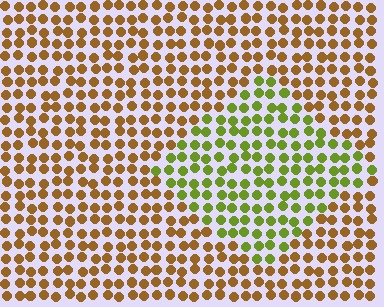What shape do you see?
I see a diamond.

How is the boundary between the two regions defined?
The boundary is defined purely by a slight shift in hue (about 50 degrees). Spacing, size, and orientation are identical on both sides.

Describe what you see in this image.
The image is filled with small brown elements in a uniform arrangement. A diamond-shaped region is visible where the elements are tinted to a slightly different hue, forming a subtle color boundary.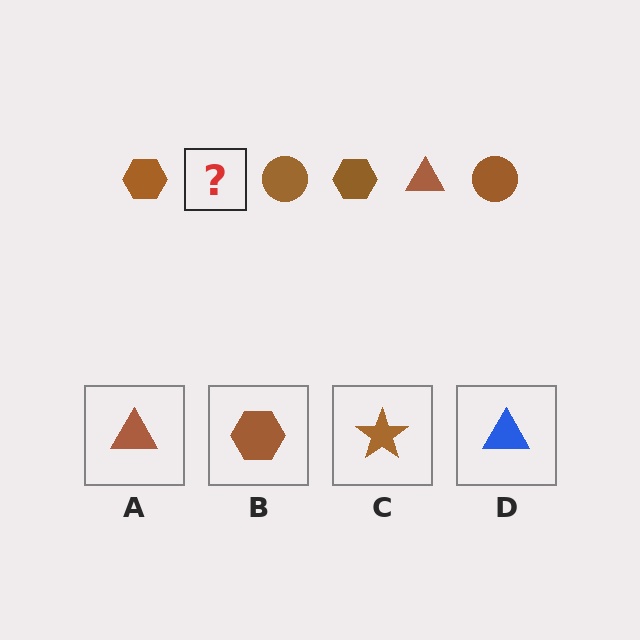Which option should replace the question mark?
Option A.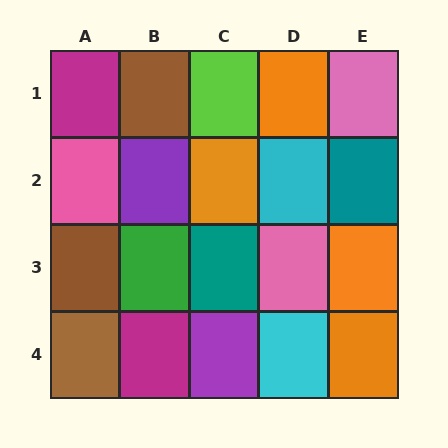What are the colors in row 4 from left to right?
Brown, magenta, purple, cyan, orange.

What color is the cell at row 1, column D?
Orange.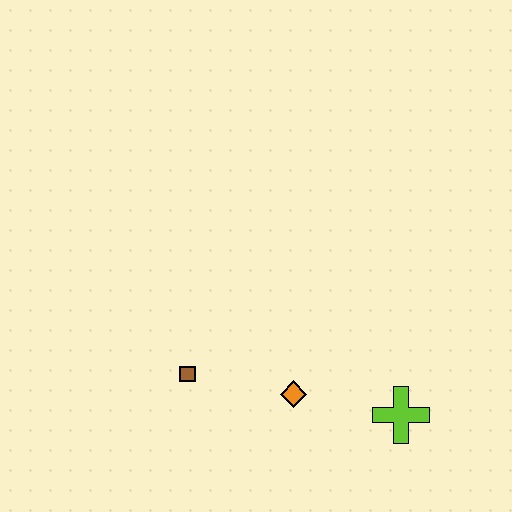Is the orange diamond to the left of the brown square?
No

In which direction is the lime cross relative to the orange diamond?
The lime cross is to the right of the orange diamond.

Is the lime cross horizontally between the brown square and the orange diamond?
No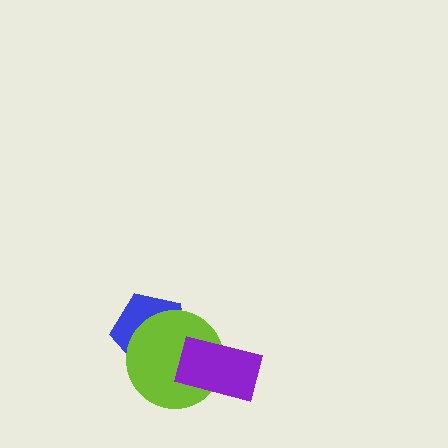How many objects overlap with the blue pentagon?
1 object overlaps with the blue pentagon.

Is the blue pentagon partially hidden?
Yes, it is partially covered by another shape.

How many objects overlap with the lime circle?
2 objects overlap with the lime circle.